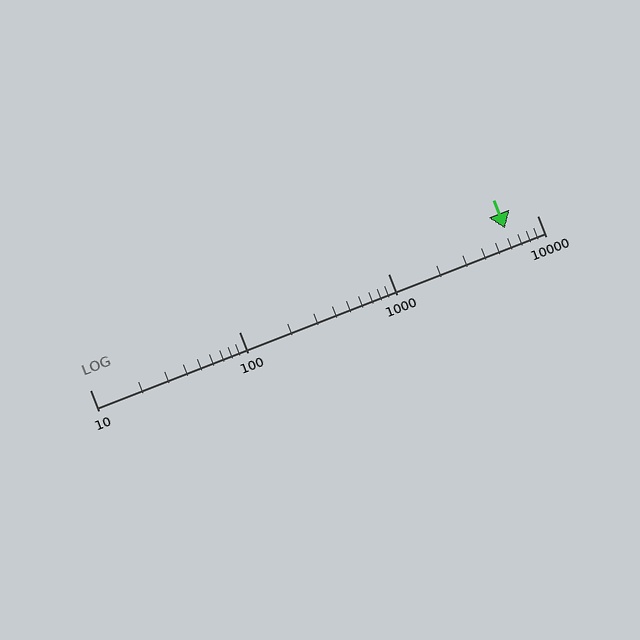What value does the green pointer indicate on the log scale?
The pointer indicates approximately 6100.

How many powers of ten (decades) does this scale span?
The scale spans 3 decades, from 10 to 10000.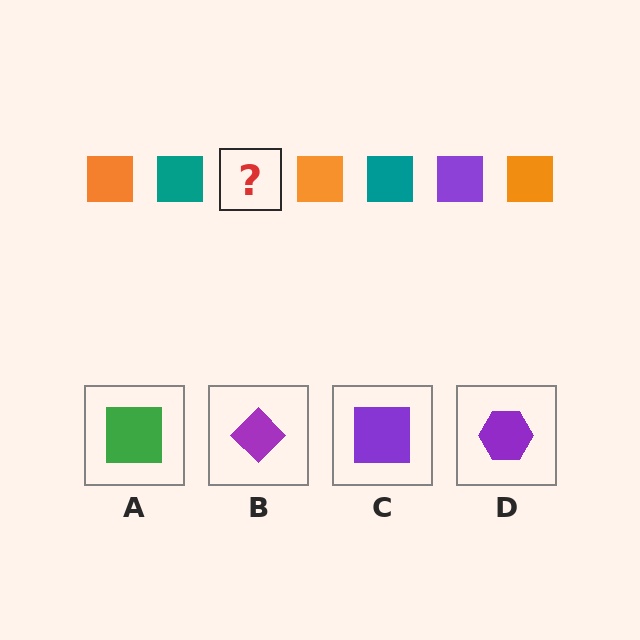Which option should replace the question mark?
Option C.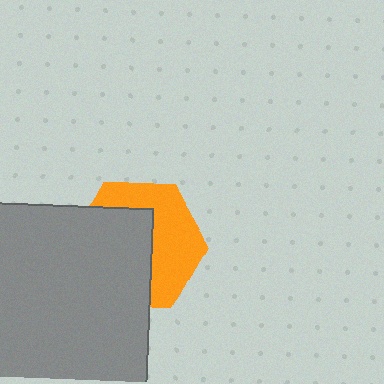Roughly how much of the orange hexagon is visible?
About half of it is visible (roughly 46%).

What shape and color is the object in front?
The object in front is a gray square.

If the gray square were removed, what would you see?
You would see the complete orange hexagon.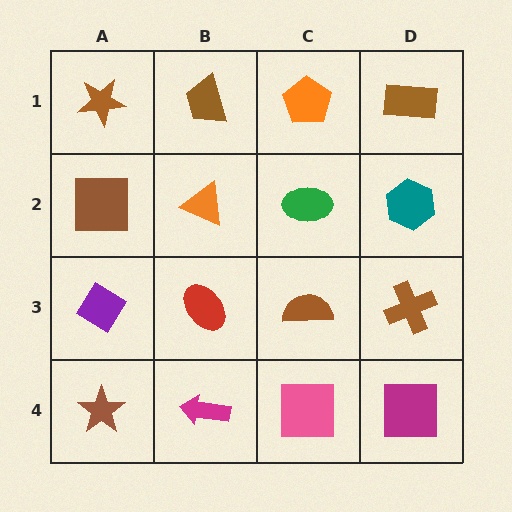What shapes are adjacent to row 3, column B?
An orange triangle (row 2, column B), a magenta arrow (row 4, column B), a purple diamond (row 3, column A), a brown semicircle (row 3, column C).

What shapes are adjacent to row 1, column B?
An orange triangle (row 2, column B), a brown star (row 1, column A), an orange pentagon (row 1, column C).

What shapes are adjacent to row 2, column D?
A brown rectangle (row 1, column D), a brown cross (row 3, column D), a green ellipse (row 2, column C).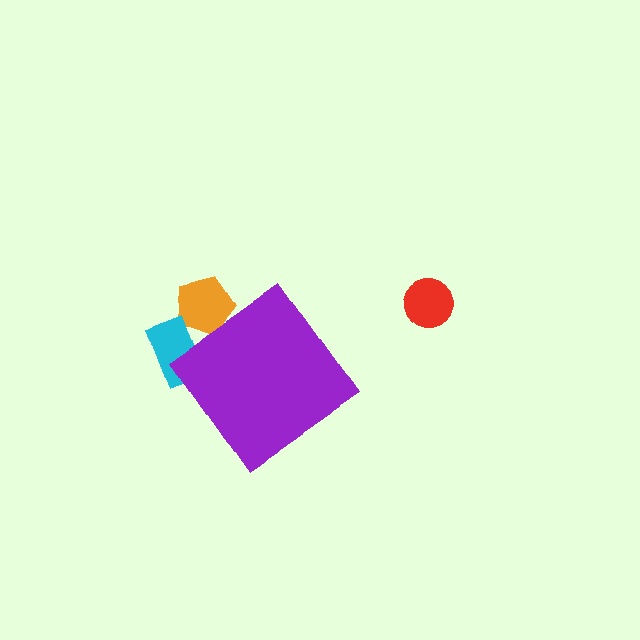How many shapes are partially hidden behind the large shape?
2 shapes are partially hidden.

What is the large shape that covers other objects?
A purple diamond.